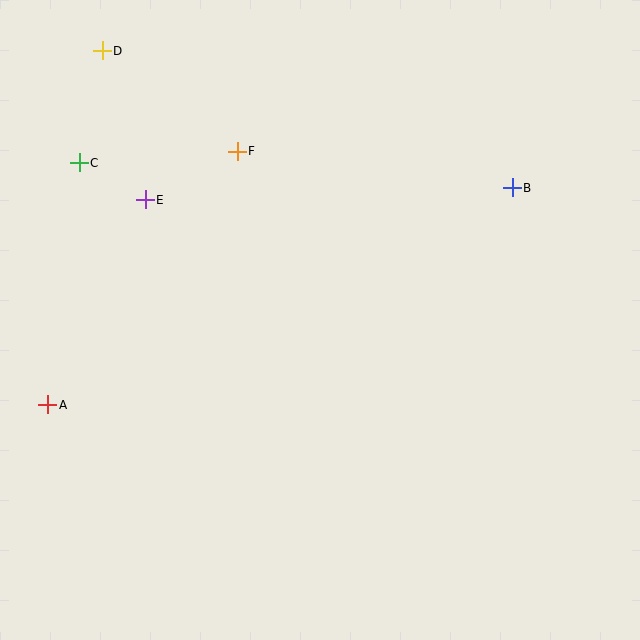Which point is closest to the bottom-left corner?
Point A is closest to the bottom-left corner.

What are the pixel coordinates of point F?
Point F is at (237, 151).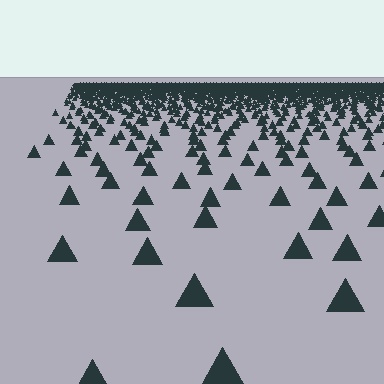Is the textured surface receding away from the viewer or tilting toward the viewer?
The surface is receding away from the viewer. Texture elements get smaller and denser toward the top.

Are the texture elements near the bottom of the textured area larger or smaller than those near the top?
Larger. Near the bottom, elements are closer to the viewer and appear at a bigger on-screen size.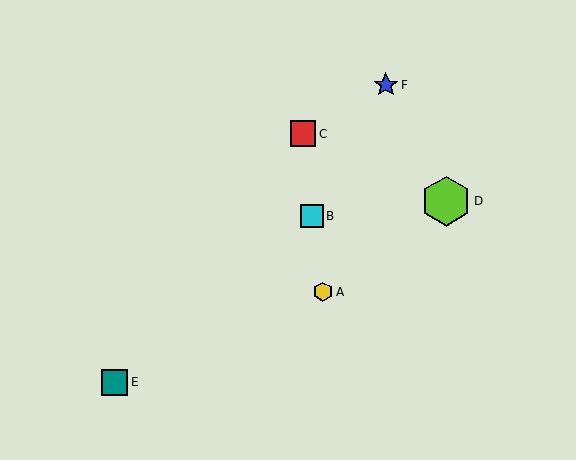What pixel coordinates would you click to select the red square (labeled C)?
Click at (303, 134) to select the red square C.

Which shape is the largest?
The lime hexagon (labeled D) is the largest.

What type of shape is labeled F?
Shape F is a blue star.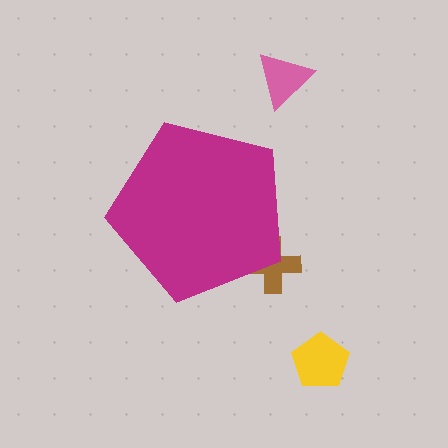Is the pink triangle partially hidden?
No, the pink triangle is fully visible.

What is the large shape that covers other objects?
A magenta pentagon.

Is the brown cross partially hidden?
Yes, the brown cross is partially hidden behind the magenta pentagon.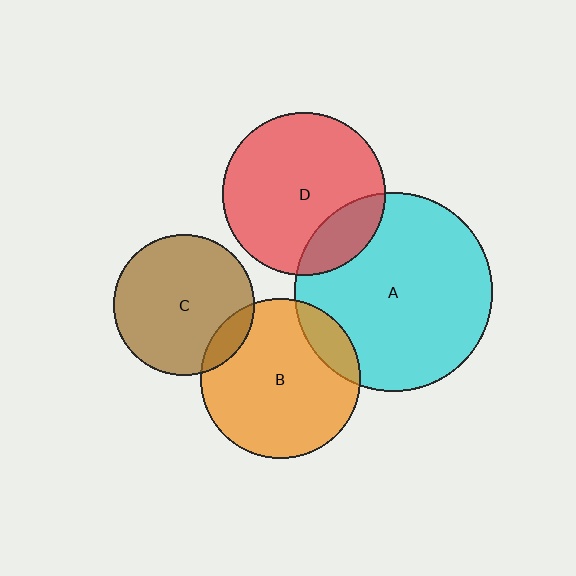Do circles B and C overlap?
Yes.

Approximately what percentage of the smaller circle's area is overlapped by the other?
Approximately 10%.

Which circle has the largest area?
Circle A (cyan).